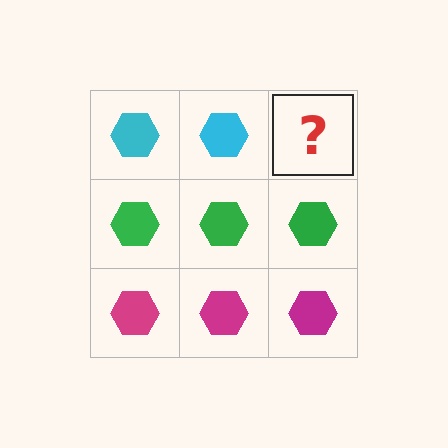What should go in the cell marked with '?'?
The missing cell should contain a cyan hexagon.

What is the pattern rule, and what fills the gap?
The rule is that each row has a consistent color. The gap should be filled with a cyan hexagon.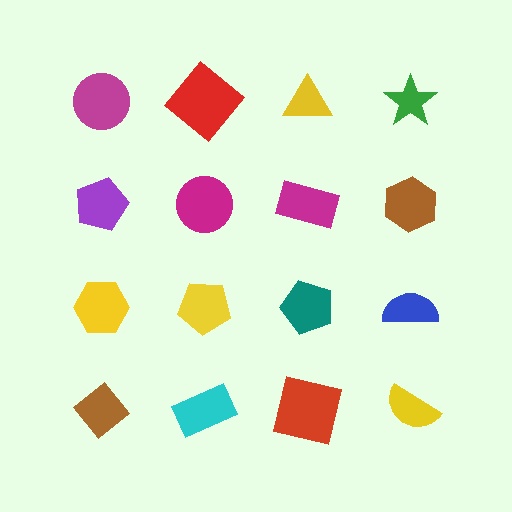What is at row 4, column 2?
A cyan rectangle.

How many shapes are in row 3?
4 shapes.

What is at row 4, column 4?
A yellow semicircle.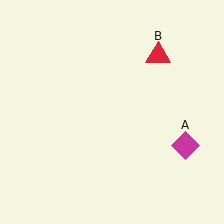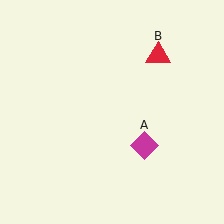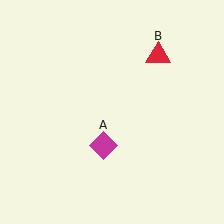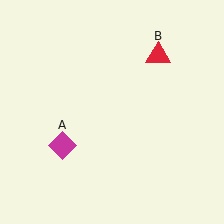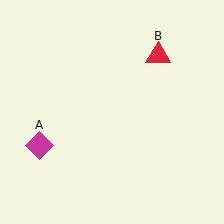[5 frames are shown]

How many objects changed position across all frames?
1 object changed position: magenta diamond (object A).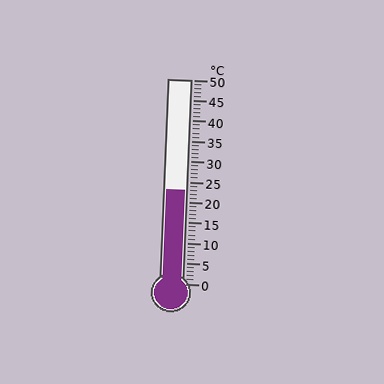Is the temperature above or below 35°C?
The temperature is below 35°C.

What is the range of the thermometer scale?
The thermometer scale ranges from 0°C to 50°C.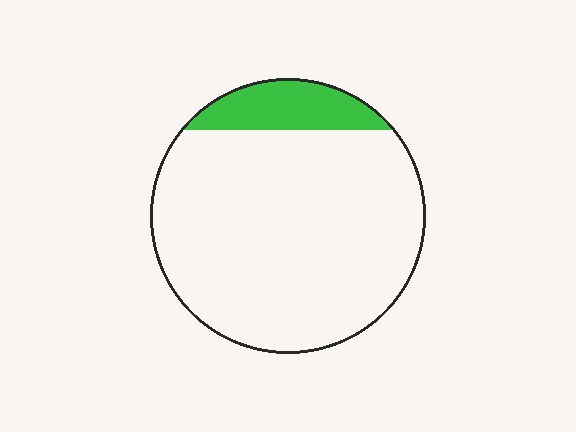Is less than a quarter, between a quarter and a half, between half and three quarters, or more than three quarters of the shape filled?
Less than a quarter.